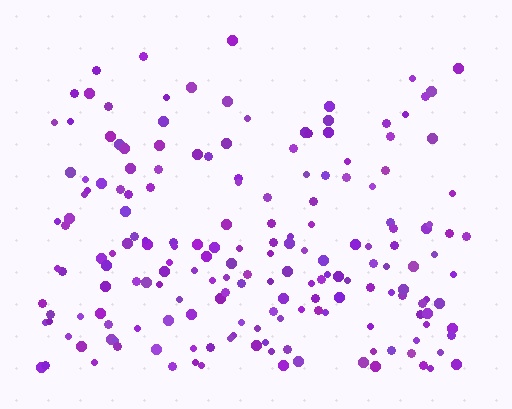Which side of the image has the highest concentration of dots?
The bottom.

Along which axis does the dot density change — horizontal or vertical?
Vertical.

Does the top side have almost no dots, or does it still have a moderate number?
Still a moderate number, just noticeably fewer than the bottom.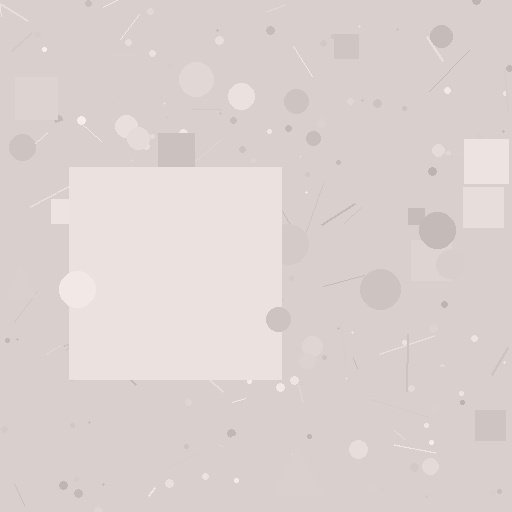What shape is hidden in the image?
A square is hidden in the image.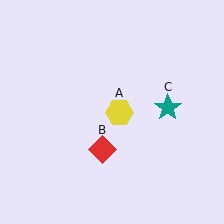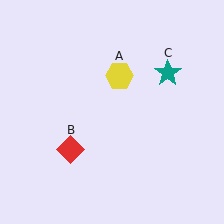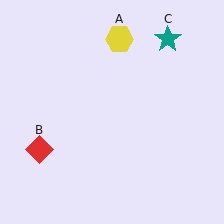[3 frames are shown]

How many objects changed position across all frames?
3 objects changed position: yellow hexagon (object A), red diamond (object B), teal star (object C).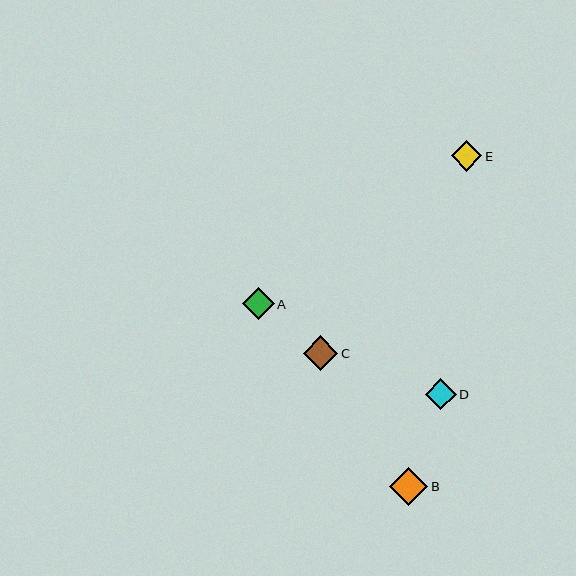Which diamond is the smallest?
Diamond E is the smallest with a size of approximately 31 pixels.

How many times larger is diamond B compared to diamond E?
Diamond B is approximately 1.2 times the size of diamond E.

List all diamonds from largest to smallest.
From largest to smallest: B, C, A, D, E.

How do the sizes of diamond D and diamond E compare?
Diamond D and diamond E are approximately the same size.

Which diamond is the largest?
Diamond B is the largest with a size of approximately 38 pixels.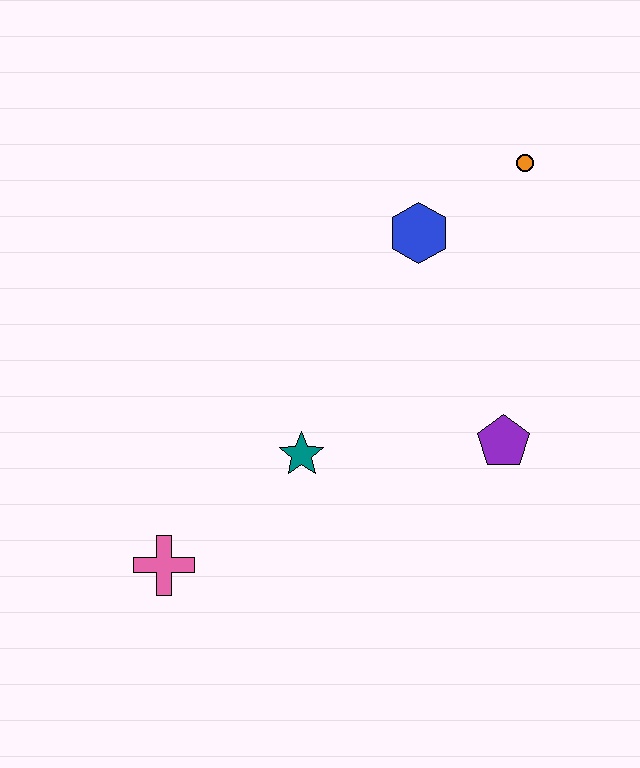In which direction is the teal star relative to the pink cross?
The teal star is to the right of the pink cross.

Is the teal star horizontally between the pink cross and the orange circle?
Yes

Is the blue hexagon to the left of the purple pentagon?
Yes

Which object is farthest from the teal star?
The orange circle is farthest from the teal star.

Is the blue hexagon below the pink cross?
No